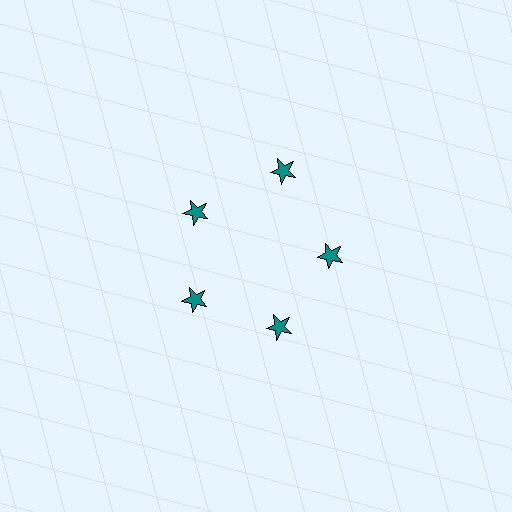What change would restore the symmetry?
The symmetry would be restored by moving it inward, back onto the ring so that all 5 stars sit at equal angles and equal distance from the center.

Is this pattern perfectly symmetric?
No. The 5 teal stars are arranged in a ring, but one element near the 1 o'clock position is pushed outward from the center, breaking the 5-fold rotational symmetry.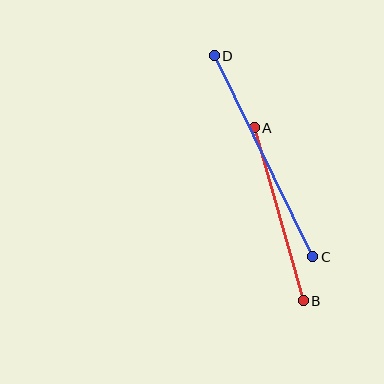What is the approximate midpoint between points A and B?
The midpoint is at approximately (279, 214) pixels.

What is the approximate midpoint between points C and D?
The midpoint is at approximately (264, 156) pixels.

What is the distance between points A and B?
The distance is approximately 180 pixels.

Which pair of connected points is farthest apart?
Points C and D are farthest apart.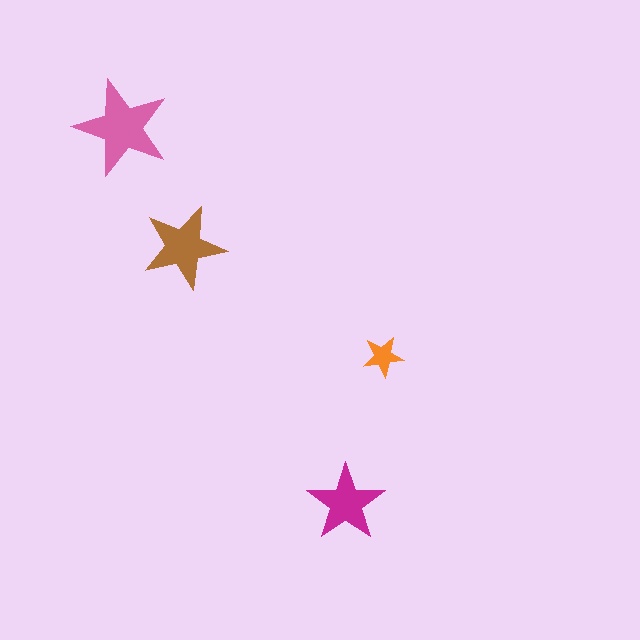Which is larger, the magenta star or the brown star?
The brown one.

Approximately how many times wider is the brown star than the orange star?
About 2 times wider.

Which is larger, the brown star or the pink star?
The pink one.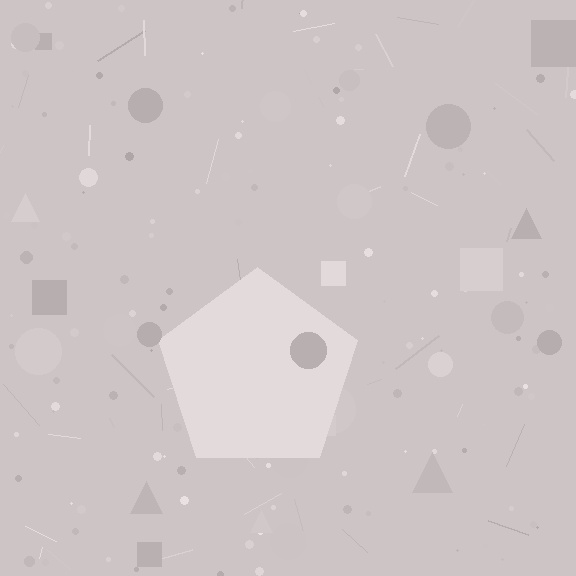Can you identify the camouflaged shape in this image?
The camouflaged shape is a pentagon.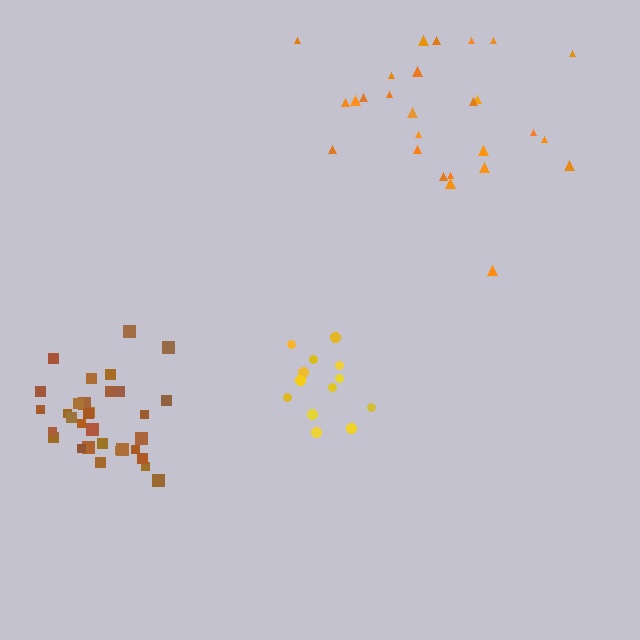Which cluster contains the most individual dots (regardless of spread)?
Brown (32).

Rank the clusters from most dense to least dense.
brown, yellow, orange.